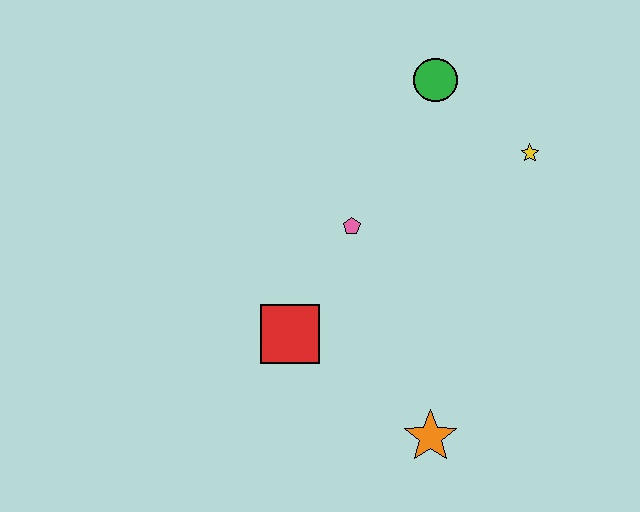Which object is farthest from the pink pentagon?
The orange star is farthest from the pink pentagon.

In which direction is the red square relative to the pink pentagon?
The red square is below the pink pentagon.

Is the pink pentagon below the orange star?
No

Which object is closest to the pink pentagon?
The red square is closest to the pink pentagon.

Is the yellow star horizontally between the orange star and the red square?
No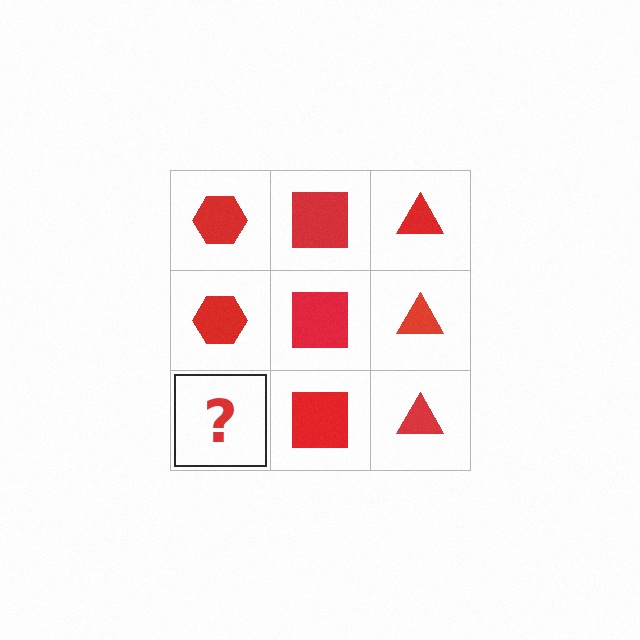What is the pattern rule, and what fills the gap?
The rule is that each column has a consistent shape. The gap should be filled with a red hexagon.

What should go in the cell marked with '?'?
The missing cell should contain a red hexagon.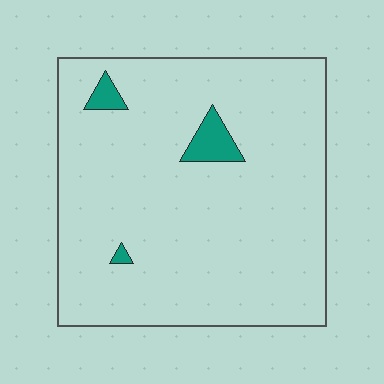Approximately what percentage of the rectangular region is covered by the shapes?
Approximately 5%.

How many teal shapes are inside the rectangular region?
3.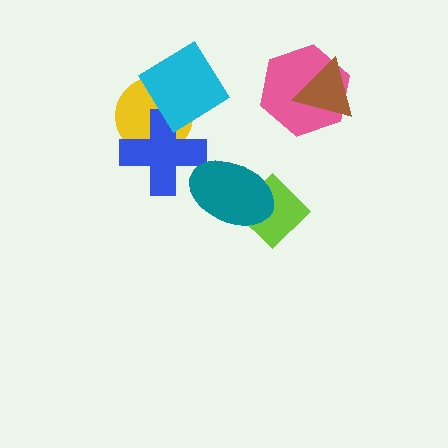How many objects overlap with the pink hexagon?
1 object overlaps with the pink hexagon.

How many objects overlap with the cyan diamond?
2 objects overlap with the cyan diamond.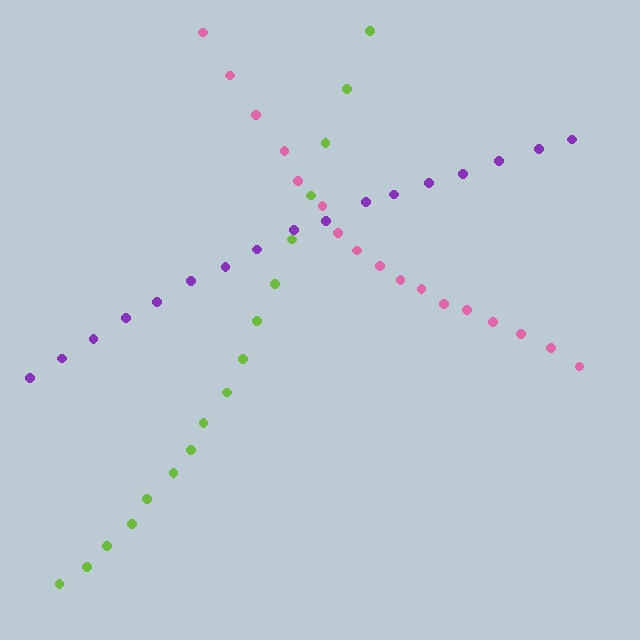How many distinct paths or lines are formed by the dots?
There are 3 distinct paths.